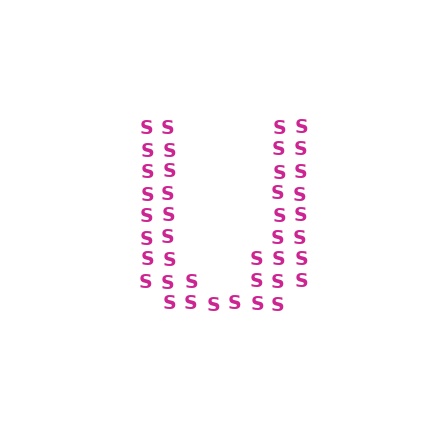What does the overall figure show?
The overall figure shows the letter U.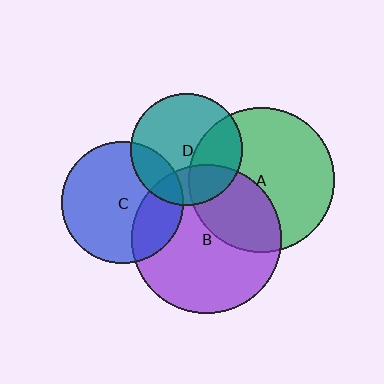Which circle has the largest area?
Circle B (purple).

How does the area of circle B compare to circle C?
Approximately 1.5 times.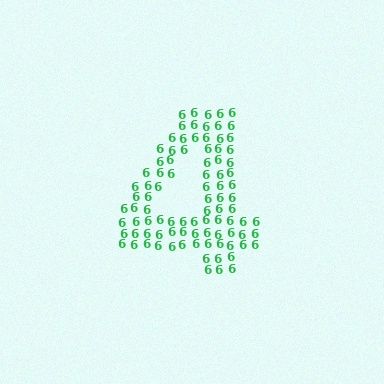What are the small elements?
The small elements are digit 6's.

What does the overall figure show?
The overall figure shows the digit 4.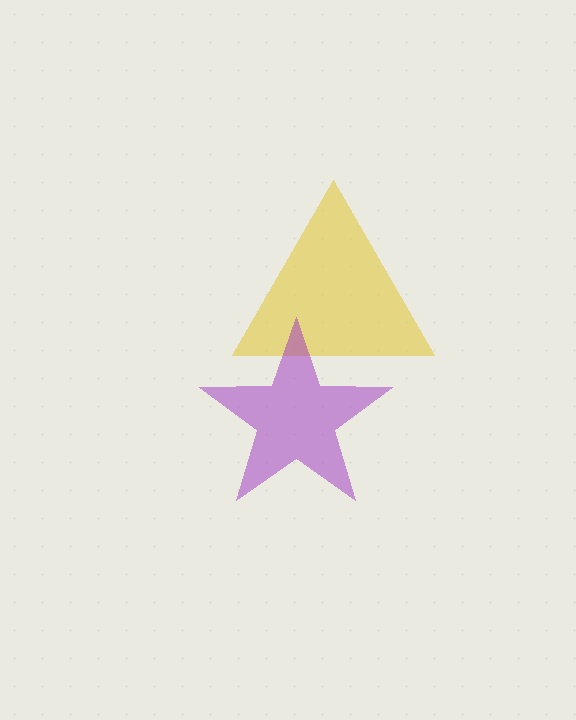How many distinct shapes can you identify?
There are 2 distinct shapes: a yellow triangle, a purple star.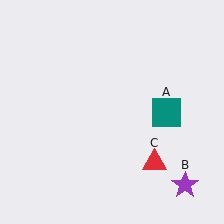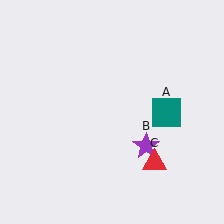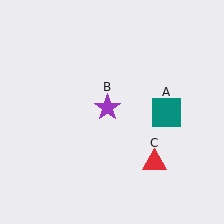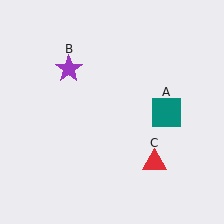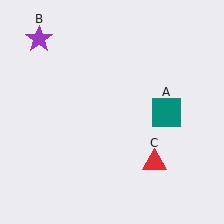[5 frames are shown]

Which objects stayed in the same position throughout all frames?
Teal square (object A) and red triangle (object C) remained stationary.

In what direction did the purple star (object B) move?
The purple star (object B) moved up and to the left.